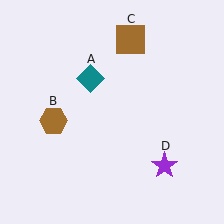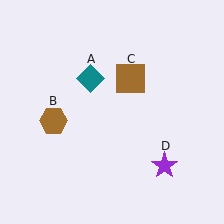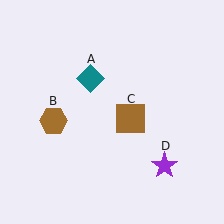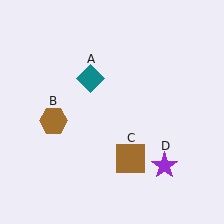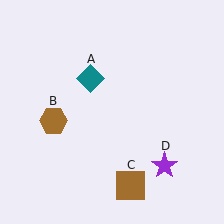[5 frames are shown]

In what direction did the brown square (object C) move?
The brown square (object C) moved down.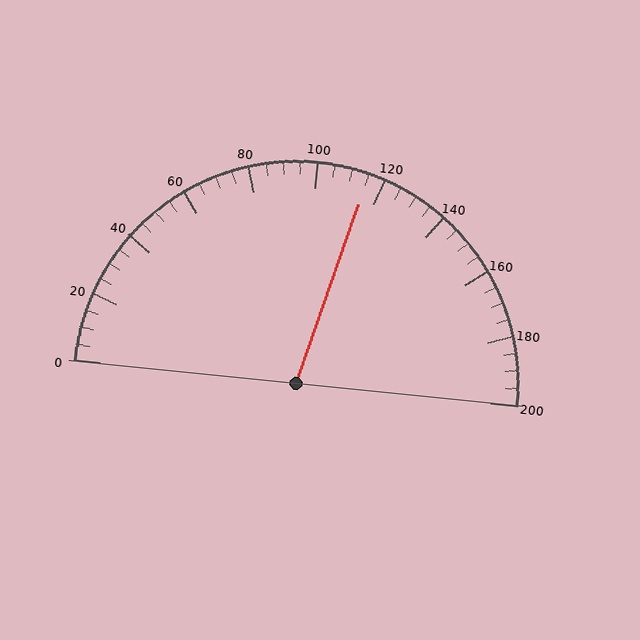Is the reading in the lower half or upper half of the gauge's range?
The reading is in the upper half of the range (0 to 200).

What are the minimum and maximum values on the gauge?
The gauge ranges from 0 to 200.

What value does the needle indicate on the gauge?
The needle indicates approximately 115.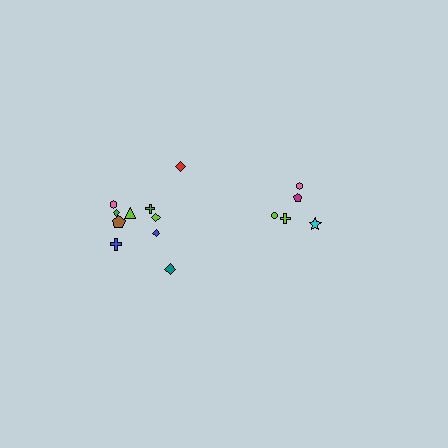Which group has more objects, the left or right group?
The left group.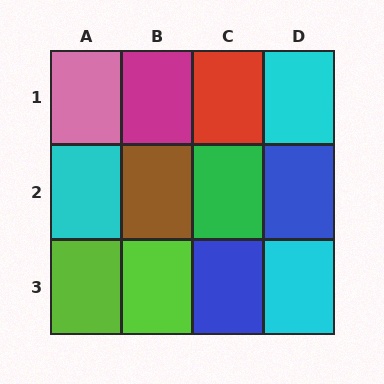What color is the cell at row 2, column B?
Brown.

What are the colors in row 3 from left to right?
Lime, lime, blue, cyan.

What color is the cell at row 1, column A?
Pink.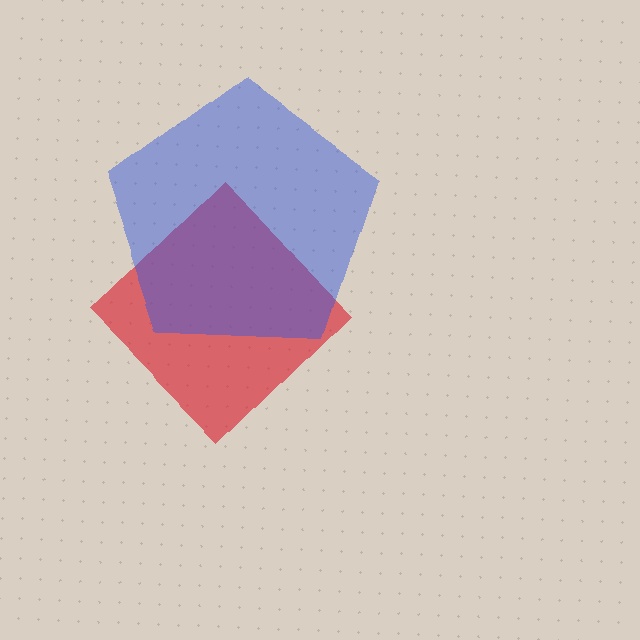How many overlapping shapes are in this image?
There are 2 overlapping shapes in the image.